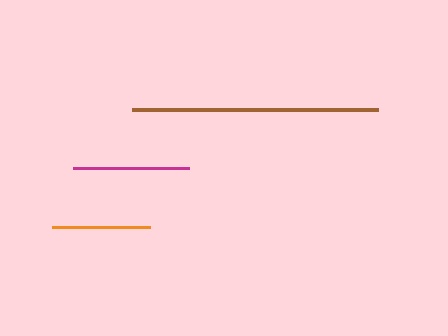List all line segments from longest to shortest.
From longest to shortest: brown, magenta, orange.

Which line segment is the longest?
The brown line is the longest at approximately 246 pixels.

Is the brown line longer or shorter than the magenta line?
The brown line is longer than the magenta line.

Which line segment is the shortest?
The orange line is the shortest at approximately 99 pixels.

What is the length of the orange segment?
The orange segment is approximately 99 pixels long.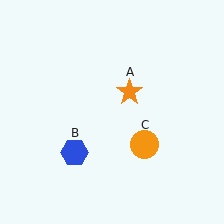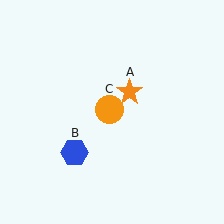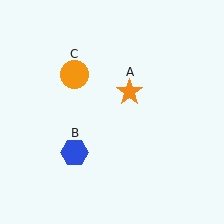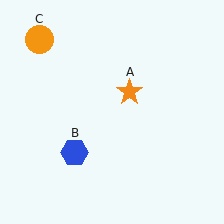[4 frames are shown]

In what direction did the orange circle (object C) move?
The orange circle (object C) moved up and to the left.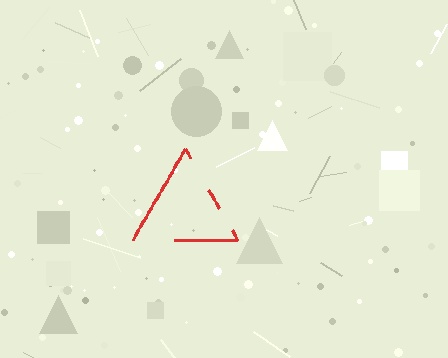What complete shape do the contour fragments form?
The contour fragments form a triangle.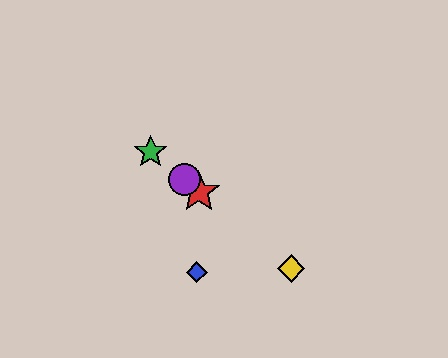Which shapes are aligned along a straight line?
The red star, the green star, the yellow diamond, the purple circle are aligned along a straight line.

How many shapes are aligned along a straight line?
4 shapes (the red star, the green star, the yellow diamond, the purple circle) are aligned along a straight line.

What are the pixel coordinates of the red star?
The red star is at (199, 192).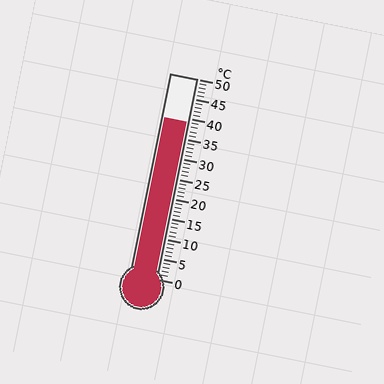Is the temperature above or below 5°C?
The temperature is above 5°C.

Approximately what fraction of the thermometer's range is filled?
The thermometer is filled to approximately 80% of its range.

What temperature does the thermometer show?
The thermometer shows approximately 39°C.